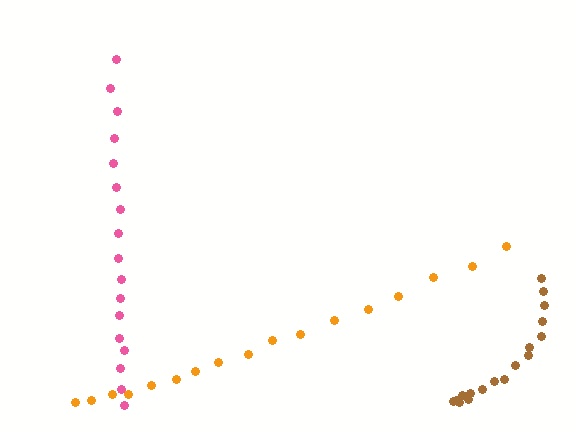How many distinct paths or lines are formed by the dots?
There are 3 distinct paths.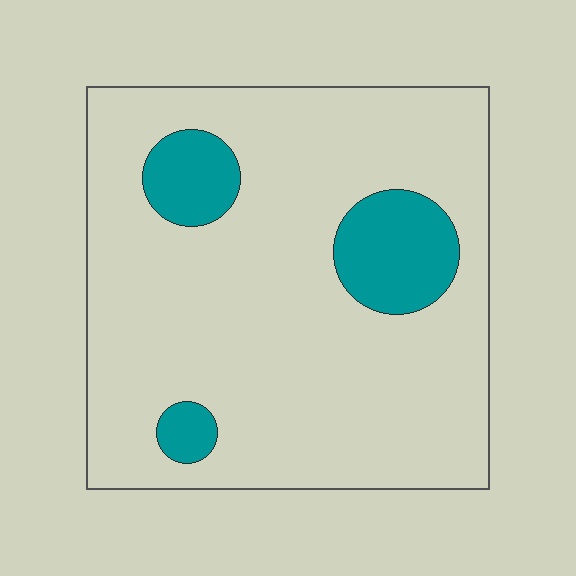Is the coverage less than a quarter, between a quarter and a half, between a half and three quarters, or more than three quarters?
Less than a quarter.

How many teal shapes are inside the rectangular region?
3.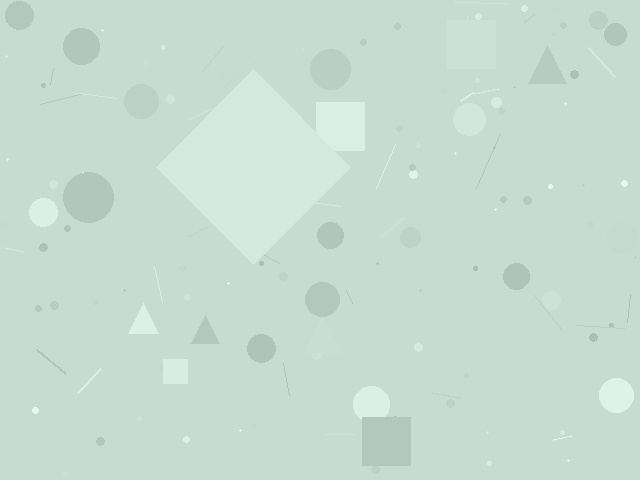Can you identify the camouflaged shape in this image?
The camouflaged shape is a diamond.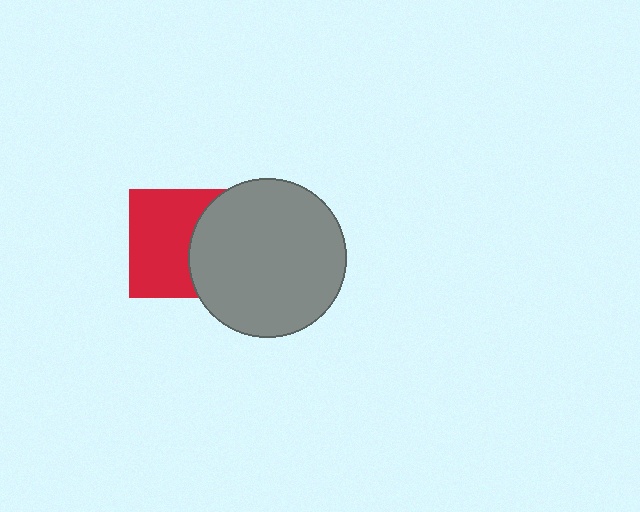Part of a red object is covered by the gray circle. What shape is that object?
It is a square.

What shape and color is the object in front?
The object in front is a gray circle.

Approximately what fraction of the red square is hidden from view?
Roughly 38% of the red square is hidden behind the gray circle.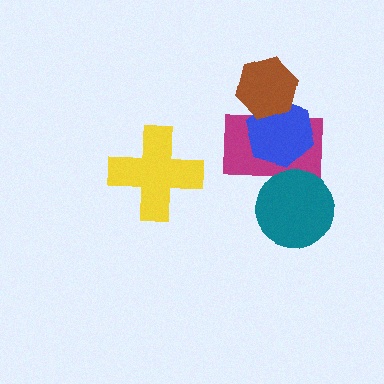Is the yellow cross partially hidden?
No, no other shape covers it.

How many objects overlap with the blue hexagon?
2 objects overlap with the blue hexagon.